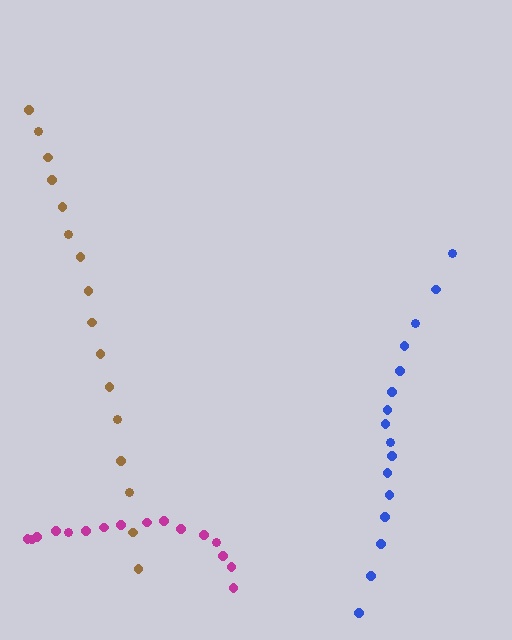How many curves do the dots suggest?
There are 3 distinct paths.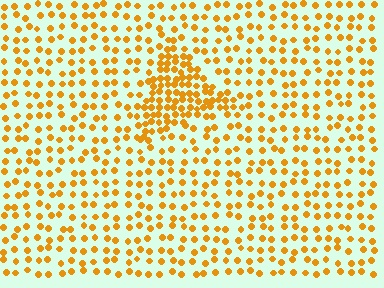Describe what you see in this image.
The image contains small orange elements arranged at two different densities. A triangle-shaped region is visible where the elements are more densely packed than the surrounding area.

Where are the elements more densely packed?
The elements are more densely packed inside the triangle boundary.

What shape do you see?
I see a triangle.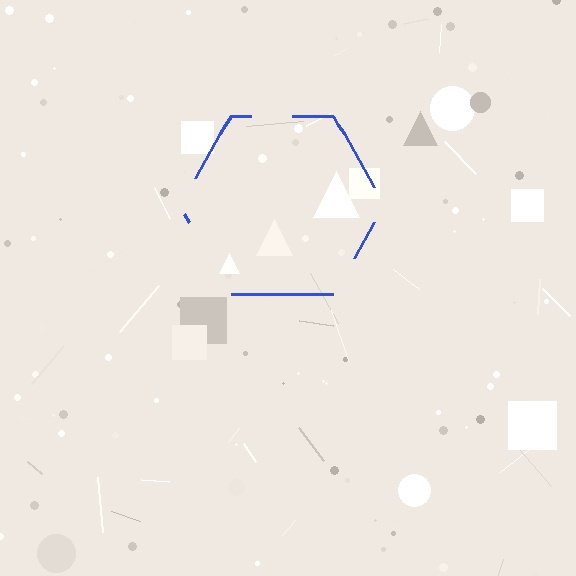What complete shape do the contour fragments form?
The contour fragments form a hexagon.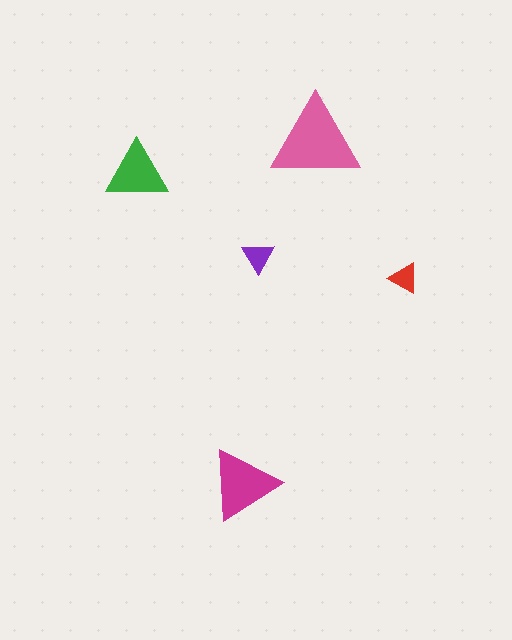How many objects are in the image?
There are 5 objects in the image.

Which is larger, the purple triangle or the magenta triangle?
The magenta one.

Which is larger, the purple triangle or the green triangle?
The green one.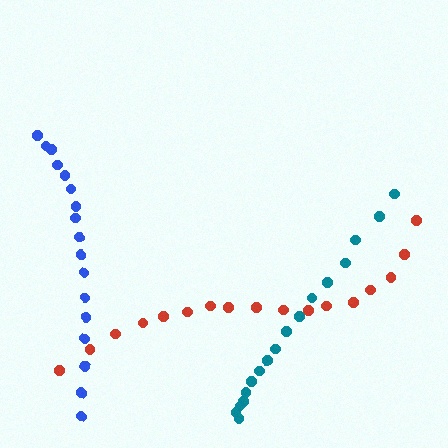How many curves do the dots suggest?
There are 3 distinct paths.